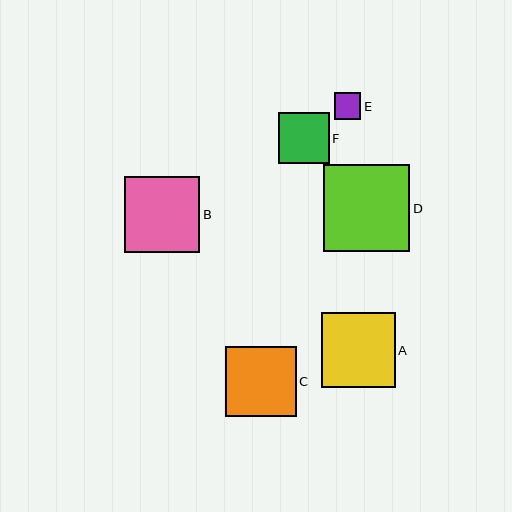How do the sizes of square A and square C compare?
Square A and square C are approximately the same size.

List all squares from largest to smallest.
From largest to smallest: D, B, A, C, F, E.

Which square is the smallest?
Square E is the smallest with a size of approximately 27 pixels.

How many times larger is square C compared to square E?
Square C is approximately 2.6 times the size of square E.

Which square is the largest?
Square D is the largest with a size of approximately 87 pixels.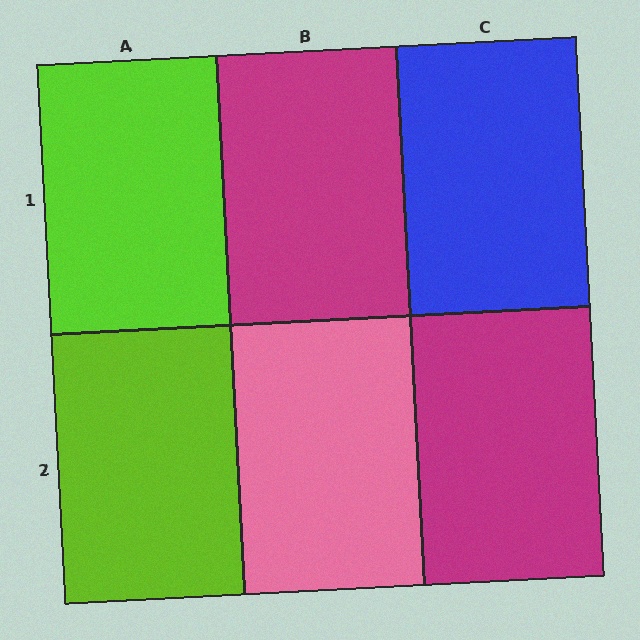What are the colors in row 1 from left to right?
Lime, magenta, blue.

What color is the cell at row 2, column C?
Magenta.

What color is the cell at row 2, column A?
Lime.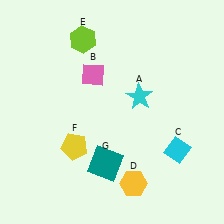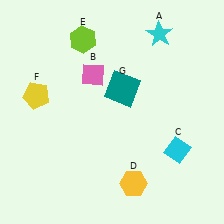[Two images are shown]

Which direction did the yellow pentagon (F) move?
The yellow pentagon (F) moved up.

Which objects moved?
The objects that moved are: the cyan star (A), the yellow pentagon (F), the teal square (G).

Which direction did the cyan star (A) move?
The cyan star (A) moved up.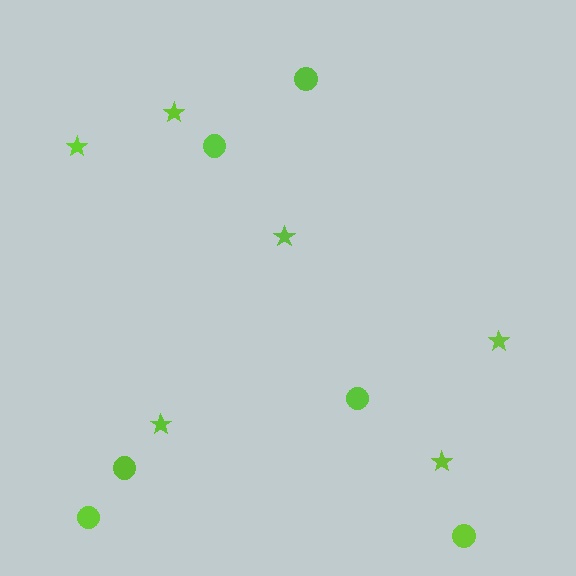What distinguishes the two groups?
There are 2 groups: one group of stars (6) and one group of circles (6).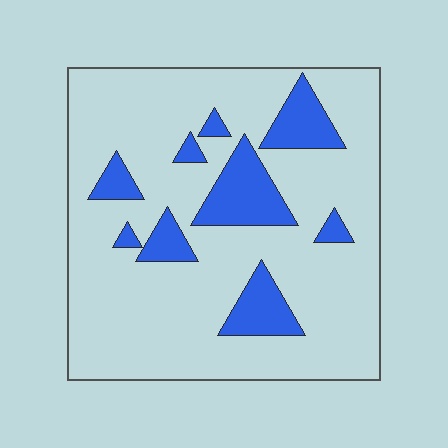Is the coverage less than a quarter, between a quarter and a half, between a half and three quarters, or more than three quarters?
Less than a quarter.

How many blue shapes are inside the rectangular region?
9.